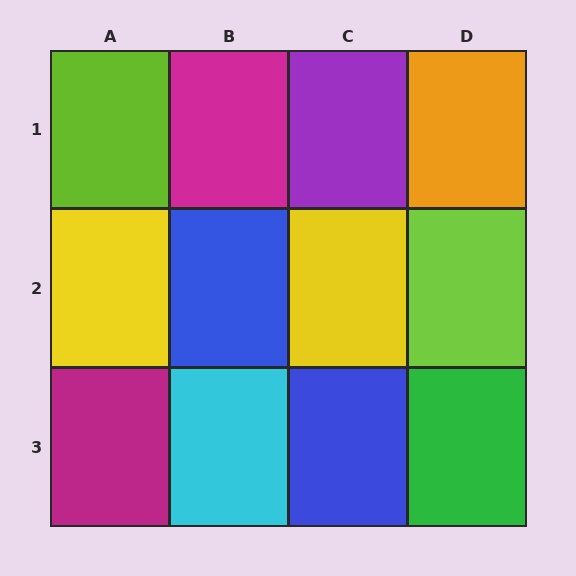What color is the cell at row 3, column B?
Cyan.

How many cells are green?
1 cell is green.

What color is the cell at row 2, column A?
Yellow.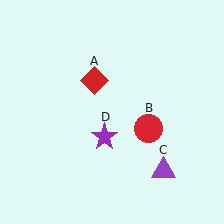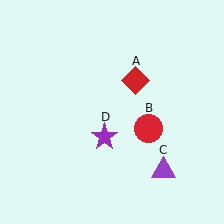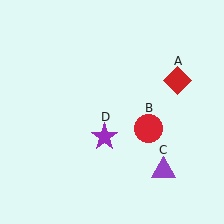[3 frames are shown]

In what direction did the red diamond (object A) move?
The red diamond (object A) moved right.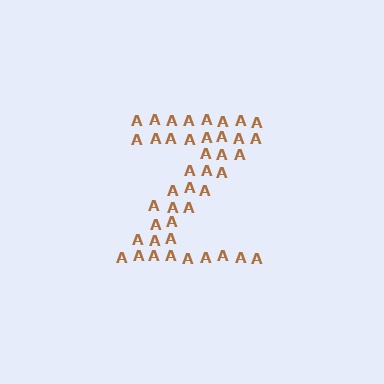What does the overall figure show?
The overall figure shows the letter Z.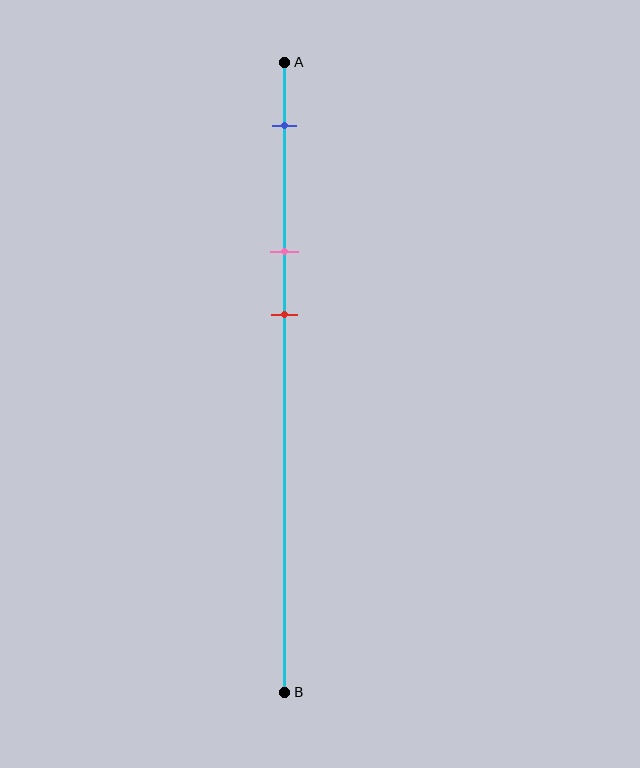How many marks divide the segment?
There are 3 marks dividing the segment.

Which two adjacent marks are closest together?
The pink and red marks are the closest adjacent pair.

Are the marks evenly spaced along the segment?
Yes, the marks are approximately evenly spaced.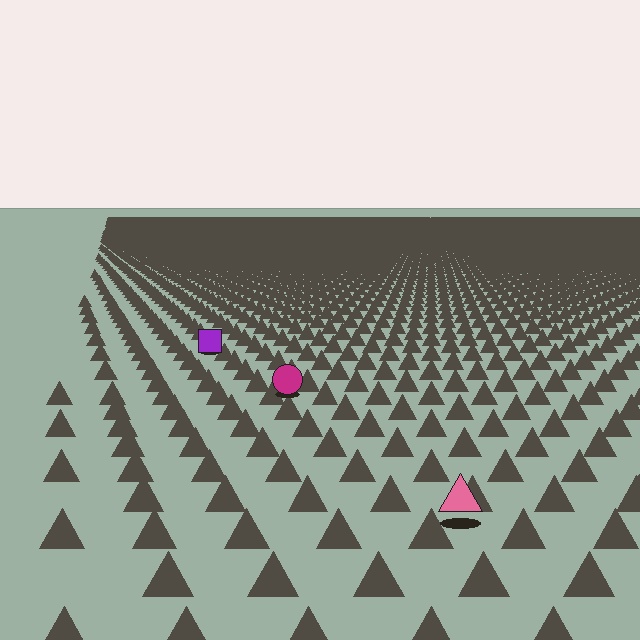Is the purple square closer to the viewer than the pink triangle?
No. The pink triangle is closer — you can tell from the texture gradient: the ground texture is coarser near it.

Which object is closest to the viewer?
The pink triangle is closest. The texture marks near it are larger and more spread out.